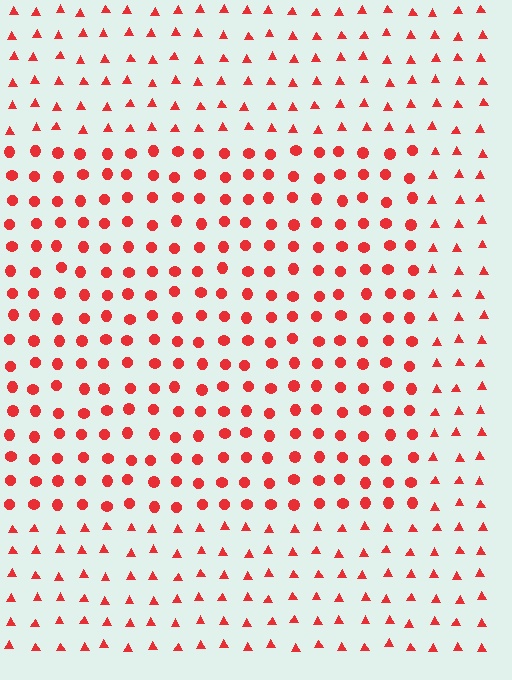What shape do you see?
I see a rectangle.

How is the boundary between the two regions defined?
The boundary is defined by a change in element shape: circles inside vs. triangles outside. All elements share the same color and spacing.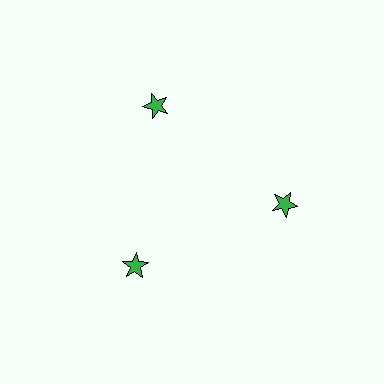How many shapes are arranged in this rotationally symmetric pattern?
There are 3 shapes, arranged in 3 groups of 1.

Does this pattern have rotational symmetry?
Yes, this pattern has 3-fold rotational symmetry. It looks the same after rotating 120 degrees around the center.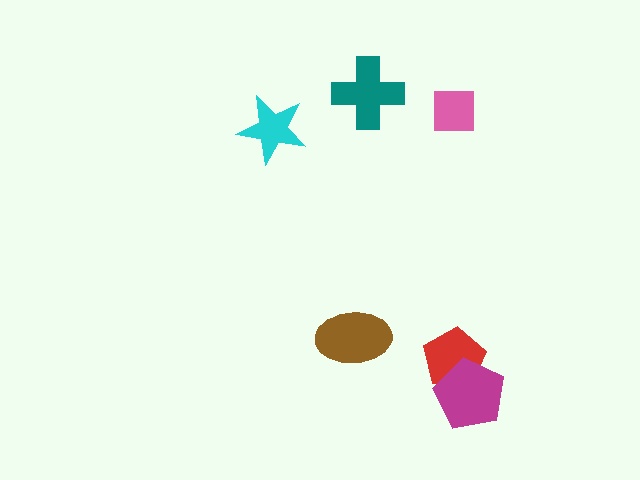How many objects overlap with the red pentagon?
1 object overlaps with the red pentagon.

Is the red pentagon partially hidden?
Yes, it is partially covered by another shape.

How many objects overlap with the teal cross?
0 objects overlap with the teal cross.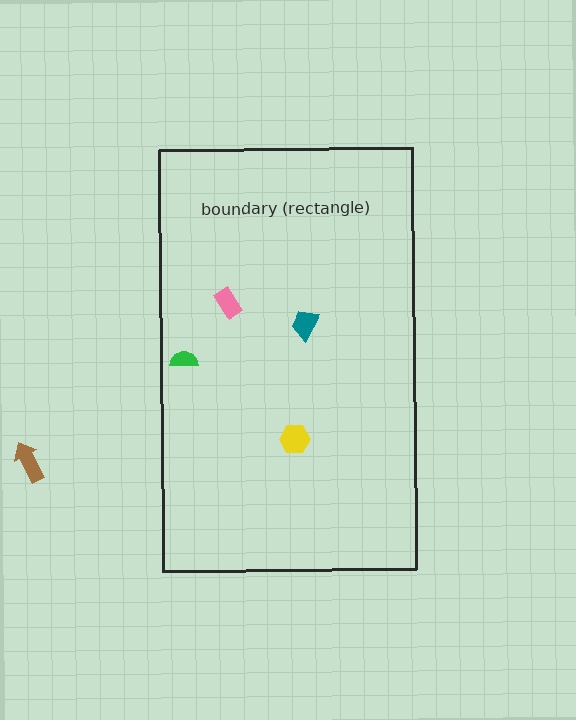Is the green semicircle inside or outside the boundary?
Inside.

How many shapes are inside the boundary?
4 inside, 1 outside.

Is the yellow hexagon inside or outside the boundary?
Inside.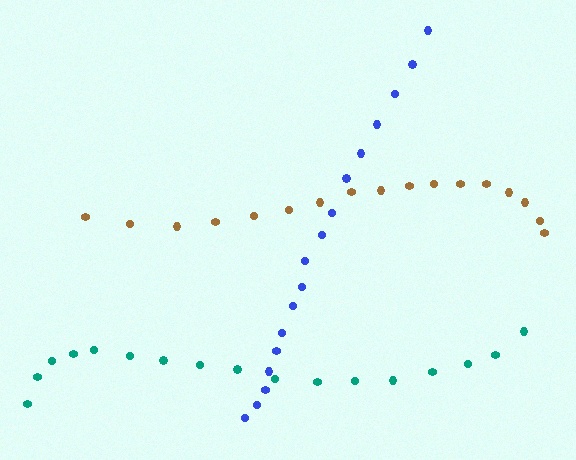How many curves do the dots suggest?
There are 3 distinct paths.